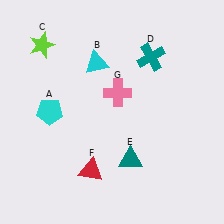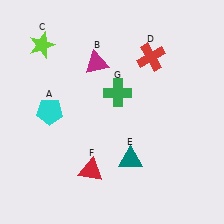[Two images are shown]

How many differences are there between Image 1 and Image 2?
There are 3 differences between the two images.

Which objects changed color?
B changed from cyan to magenta. D changed from teal to red. G changed from pink to green.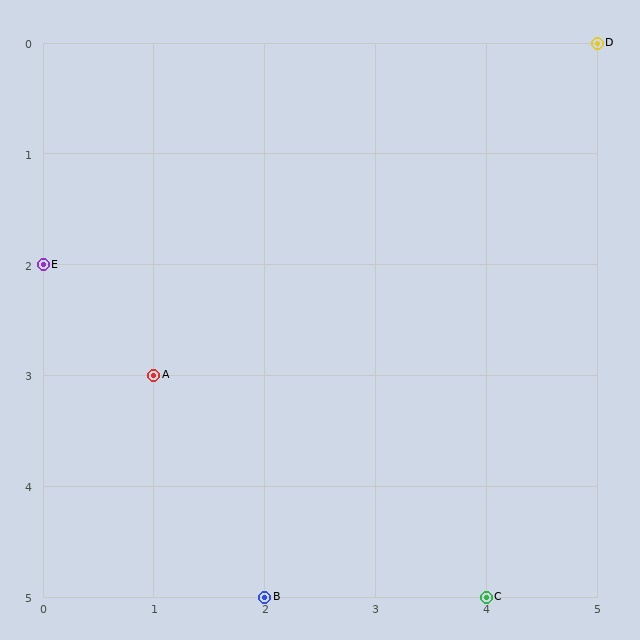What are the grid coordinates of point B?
Point B is at grid coordinates (2, 5).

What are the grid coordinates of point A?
Point A is at grid coordinates (1, 3).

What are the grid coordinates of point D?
Point D is at grid coordinates (5, 0).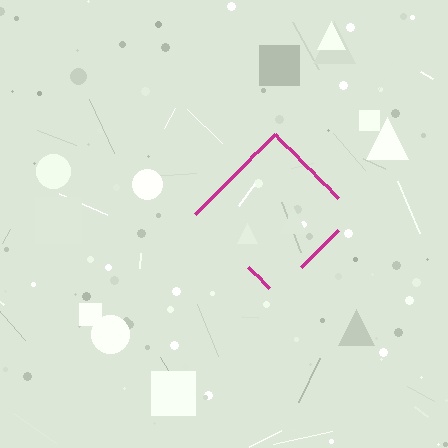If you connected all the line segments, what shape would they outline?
They would outline a diamond.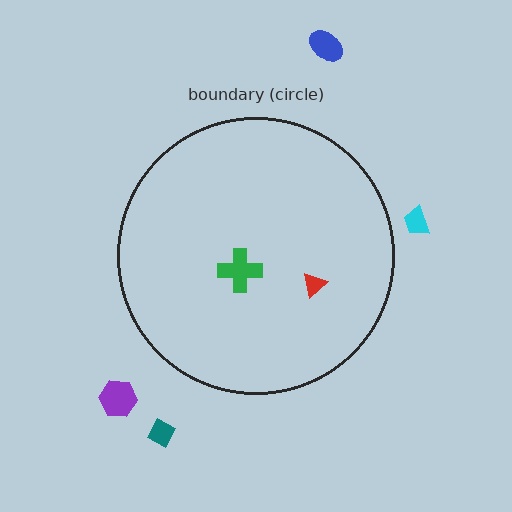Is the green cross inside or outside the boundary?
Inside.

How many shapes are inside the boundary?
2 inside, 4 outside.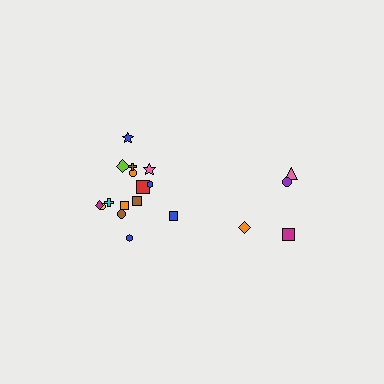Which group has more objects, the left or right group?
The left group.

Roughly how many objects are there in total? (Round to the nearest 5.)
Roughly 20 objects in total.